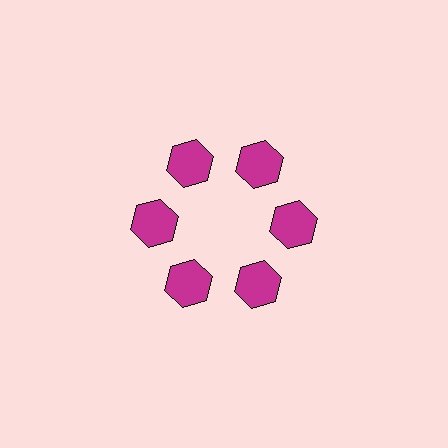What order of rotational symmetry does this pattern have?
This pattern has 6-fold rotational symmetry.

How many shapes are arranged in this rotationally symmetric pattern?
There are 6 shapes, arranged in 6 groups of 1.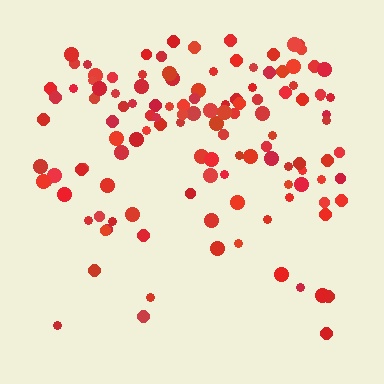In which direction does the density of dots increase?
From bottom to top, with the top side densest.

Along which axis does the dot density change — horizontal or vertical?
Vertical.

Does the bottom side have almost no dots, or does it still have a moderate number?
Still a moderate number, just noticeably fewer than the top.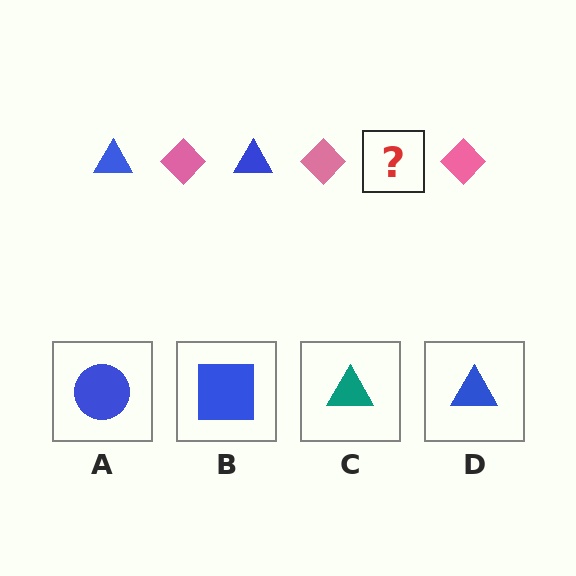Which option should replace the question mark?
Option D.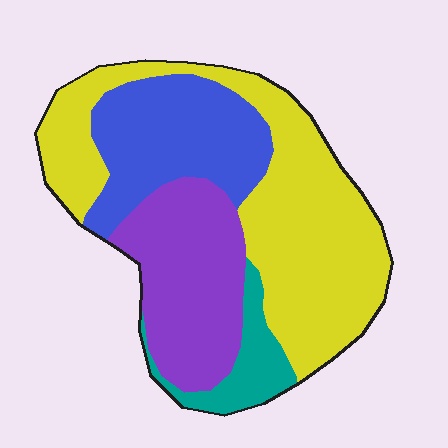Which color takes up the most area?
Yellow, at roughly 45%.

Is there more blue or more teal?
Blue.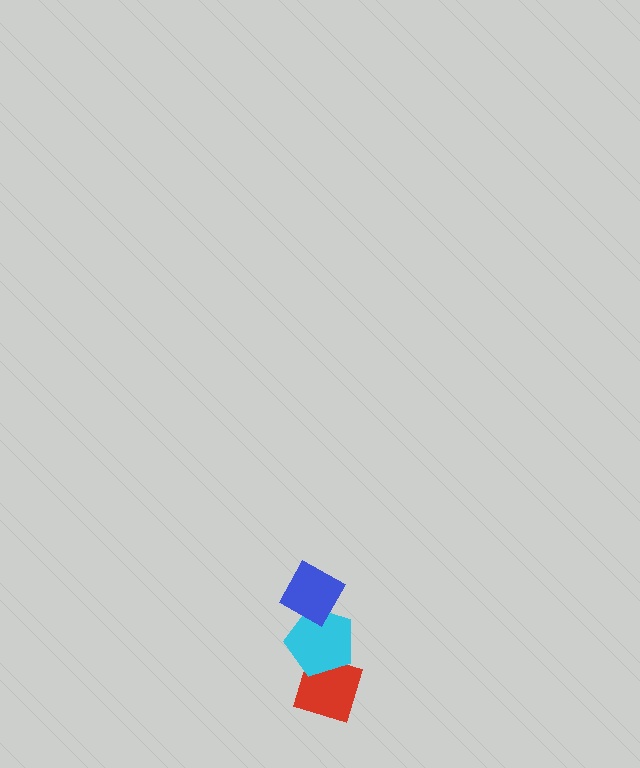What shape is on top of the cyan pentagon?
The blue diamond is on top of the cyan pentagon.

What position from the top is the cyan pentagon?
The cyan pentagon is 2nd from the top.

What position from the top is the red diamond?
The red diamond is 3rd from the top.